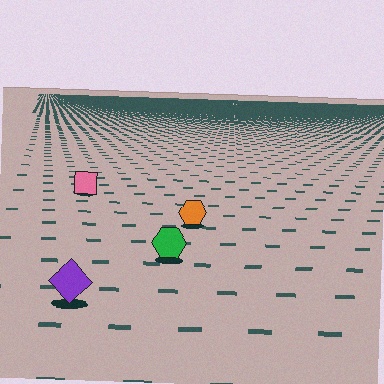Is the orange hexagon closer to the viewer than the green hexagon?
No. The green hexagon is closer — you can tell from the texture gradient: the ground texture is coarser near it.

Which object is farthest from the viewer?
The pink square is farthest from the viewer. It appears smaller and the ground texture around it is denser.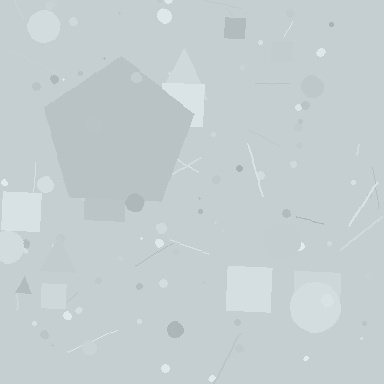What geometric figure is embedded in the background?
A pentagon is embedded in the background.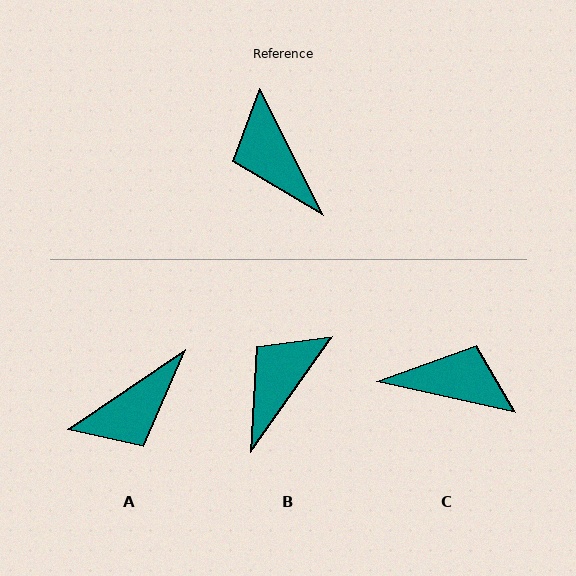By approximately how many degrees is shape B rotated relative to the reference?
Approximately 62 degrees clockwise.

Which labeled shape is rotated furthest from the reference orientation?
C, about 129 degrees away.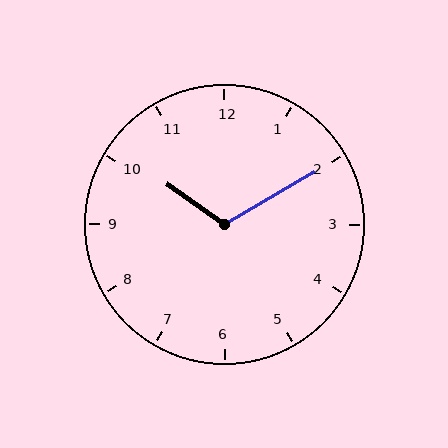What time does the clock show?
10:10.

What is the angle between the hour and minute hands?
Approximately 115 degrees.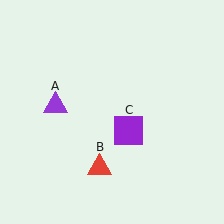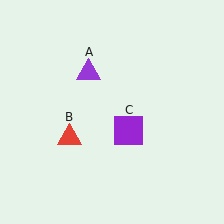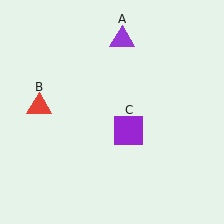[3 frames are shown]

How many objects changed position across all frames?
2 objects changed position: purple triangle (object A), red triangle (object B).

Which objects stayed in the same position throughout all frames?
Purple square (object C) remained stationary.